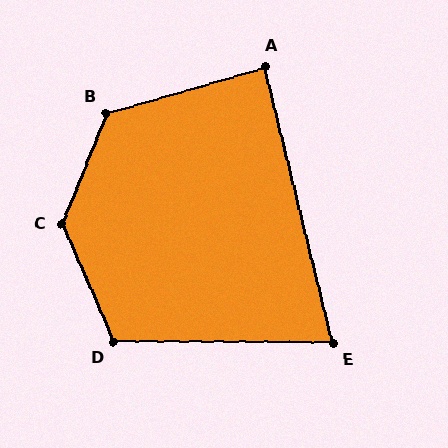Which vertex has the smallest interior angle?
E, at approximately 76 degrees.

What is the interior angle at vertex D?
Approximately 114 degrees (obtuse).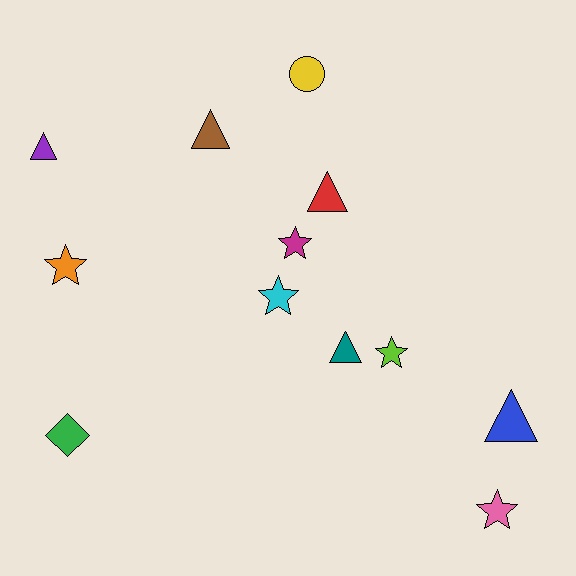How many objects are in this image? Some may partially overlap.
There are 12 objects.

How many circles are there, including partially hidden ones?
There is 1 circle.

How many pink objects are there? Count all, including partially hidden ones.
There is 1 pink object.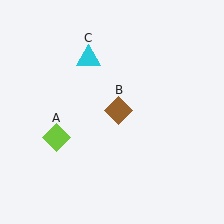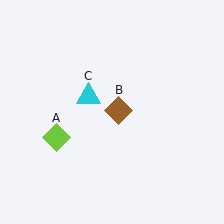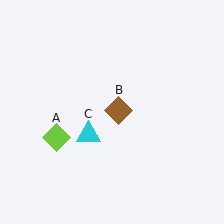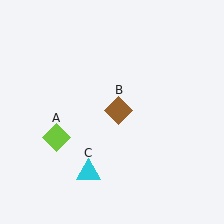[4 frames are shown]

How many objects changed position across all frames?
1 object changed position: cyan triangle (object C).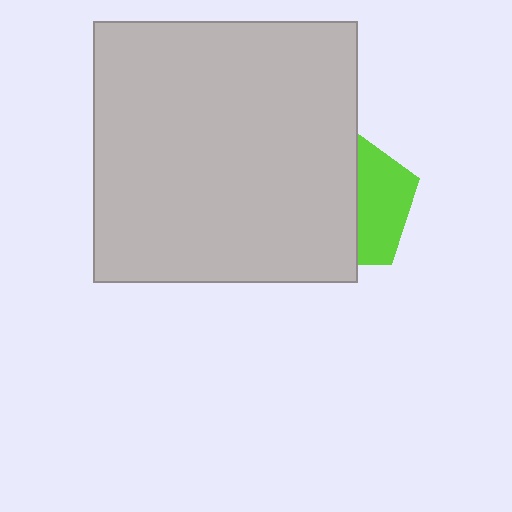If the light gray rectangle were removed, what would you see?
You would see the complete lime pentagon.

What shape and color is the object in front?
The object in front is a light gray rectangle.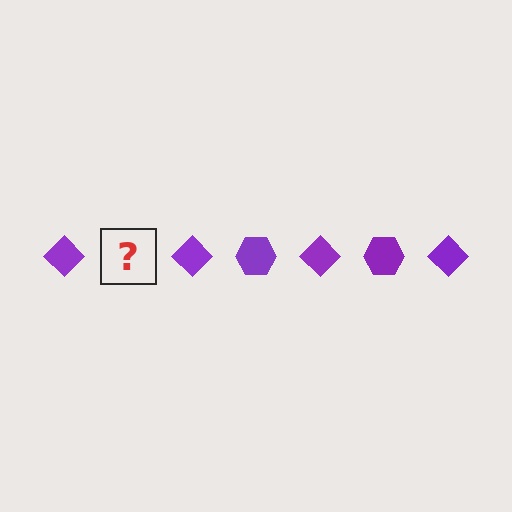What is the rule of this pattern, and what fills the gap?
The rule is that the pattern cycles through diamond, hexagon shapes in purple. The gap should be filled with a purple hexagon.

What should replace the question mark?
The question mark should be replaced with a purple hexagon.